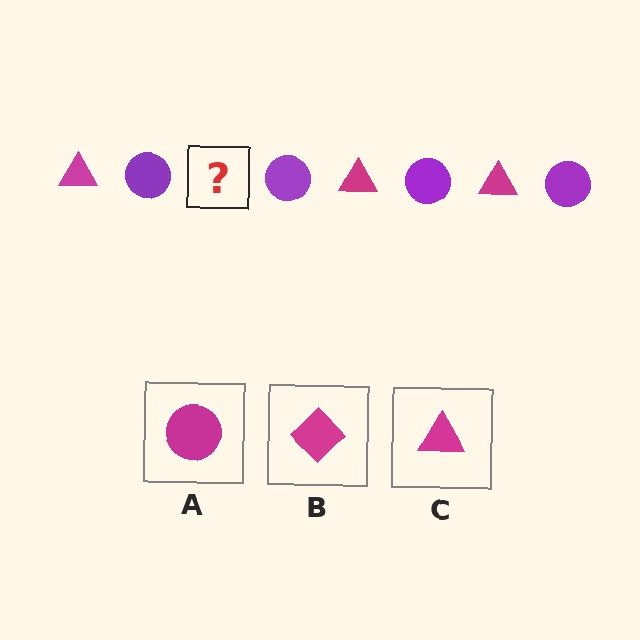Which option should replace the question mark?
Option C.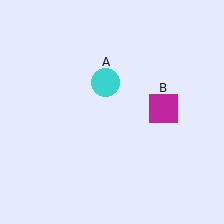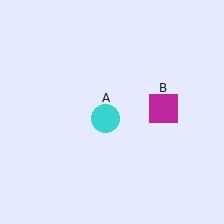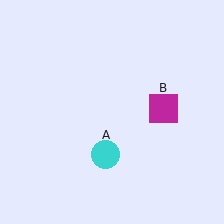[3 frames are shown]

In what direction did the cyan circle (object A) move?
The cyan circle (object A) moved down.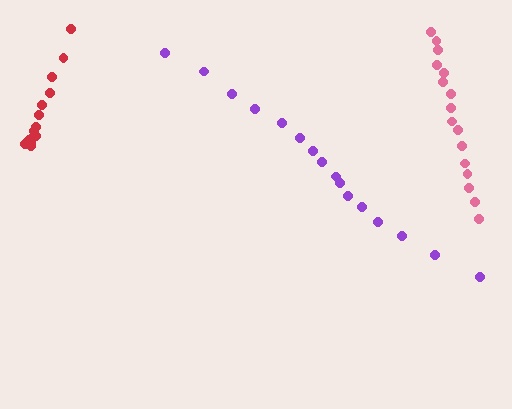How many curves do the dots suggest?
There are 3 distinct paths.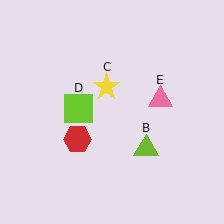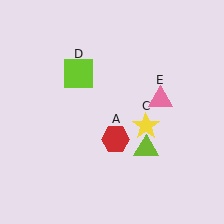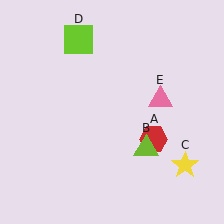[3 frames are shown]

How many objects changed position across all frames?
3 objects changed position: red hexagon (object A), yellow star (object C), lime square (object D).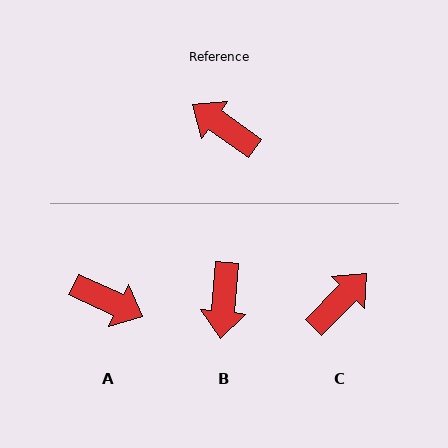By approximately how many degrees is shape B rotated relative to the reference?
Approximately 120 degrees counter-clockwise.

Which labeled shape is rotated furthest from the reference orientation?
A, about 170 degrees away.